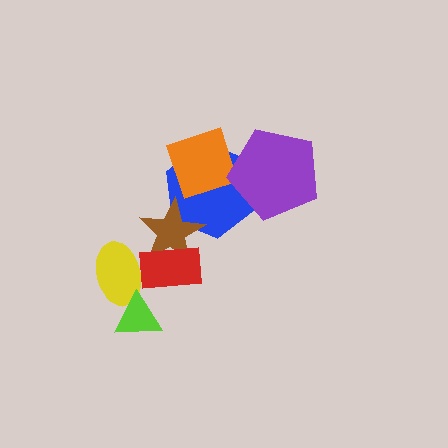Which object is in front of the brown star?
The red rectangle is in front of the brown star.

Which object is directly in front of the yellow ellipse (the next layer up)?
The red rectangle is directly in front of the yellow ellipse.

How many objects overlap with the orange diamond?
2 objects overlap with the orange diamond.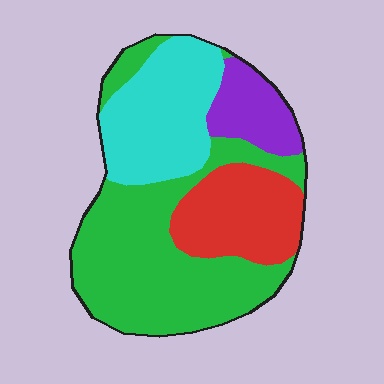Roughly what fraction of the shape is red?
Red takes up about one fifth (1/5) of the shape.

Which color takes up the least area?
Purple, at roughly 10%.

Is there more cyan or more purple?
Cyan.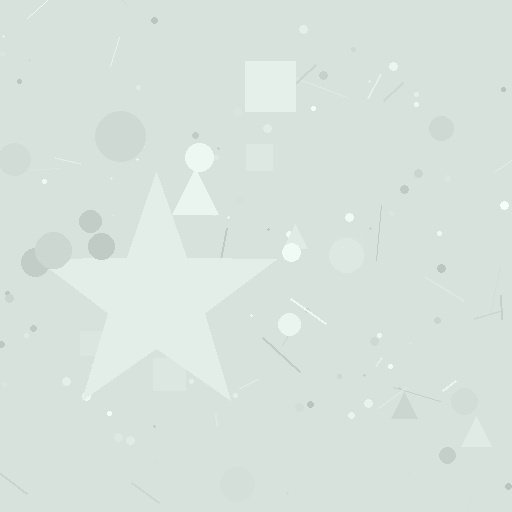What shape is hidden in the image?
A star is hidden in the image.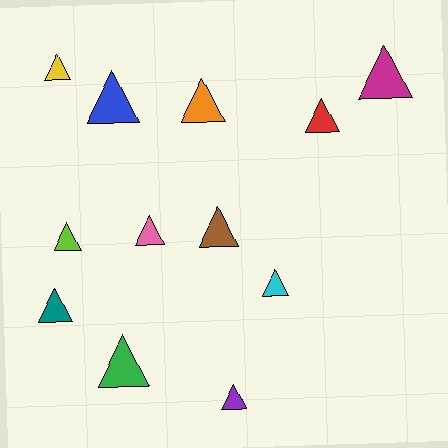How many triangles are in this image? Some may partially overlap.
There are 12 triangles.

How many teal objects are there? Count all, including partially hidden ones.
There is 1 teal object.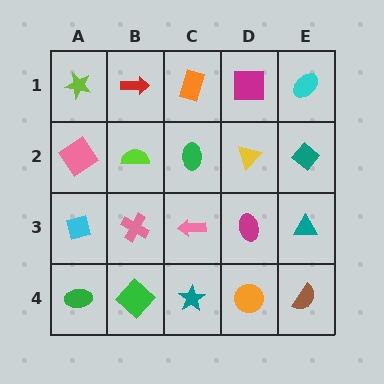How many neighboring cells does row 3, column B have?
4.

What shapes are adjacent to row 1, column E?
A teal diamond (row 2, column E), a magenta square (row 1, column D).